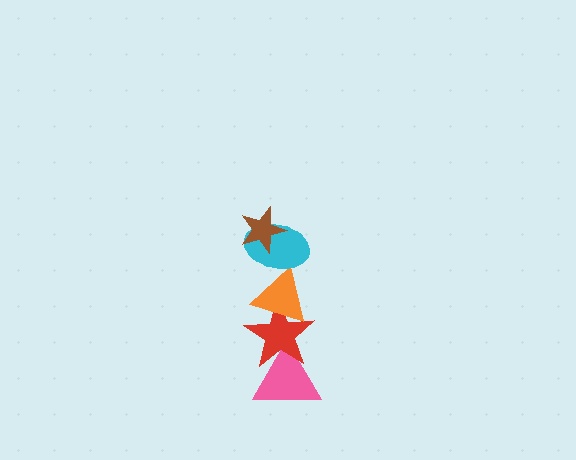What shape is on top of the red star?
The orange triangle is on top of the red star.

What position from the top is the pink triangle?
The pink triangle is 5th from the top.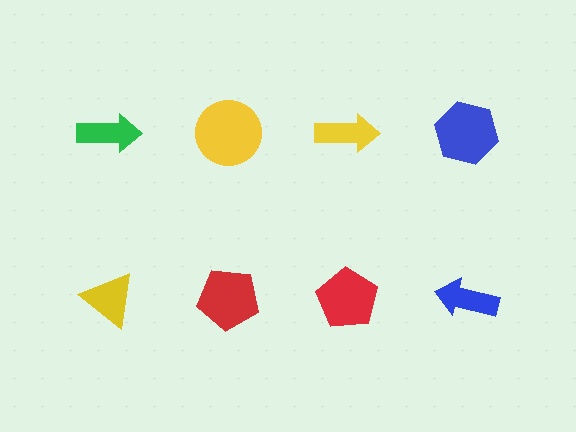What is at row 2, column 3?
A red pentagon.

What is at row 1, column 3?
A yellow arrow.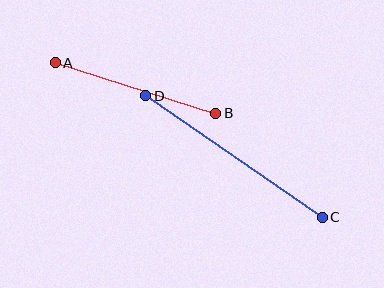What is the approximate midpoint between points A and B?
The midpoint is at approximately (135, 88) pixels.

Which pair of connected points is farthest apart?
Points C and D are farthest apart.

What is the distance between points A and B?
The distance is approximately 168 pixels.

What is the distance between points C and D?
The distance is approximately 214 pixels.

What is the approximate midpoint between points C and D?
The midpoint is at approximately (234, 157) pixels.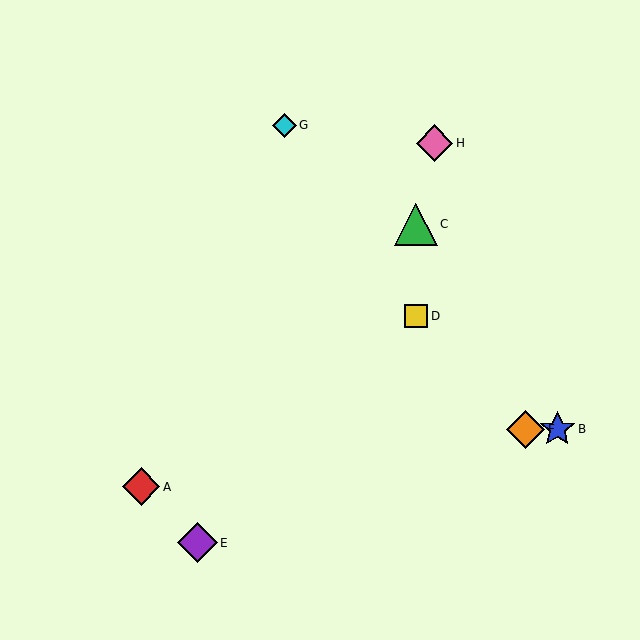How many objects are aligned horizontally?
2 objects (B, F) are aligned horizontally.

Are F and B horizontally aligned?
Yes, both are at y≈429.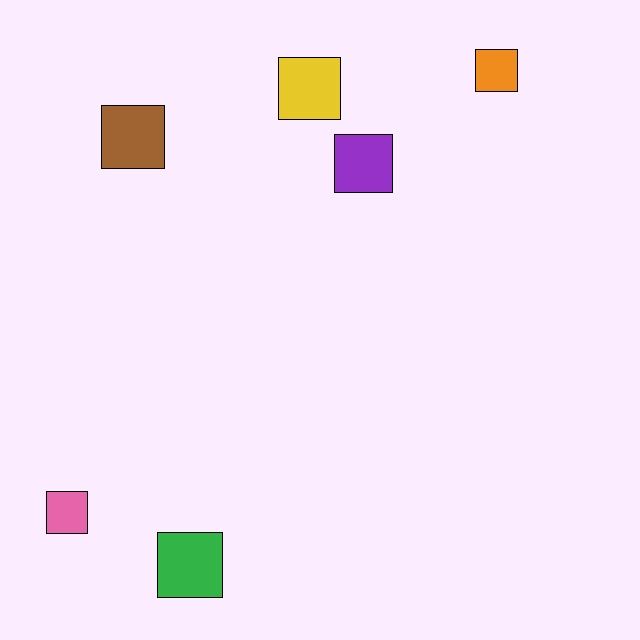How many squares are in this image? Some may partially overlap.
There are 6 squares.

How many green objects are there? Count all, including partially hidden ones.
There is 1 green object.